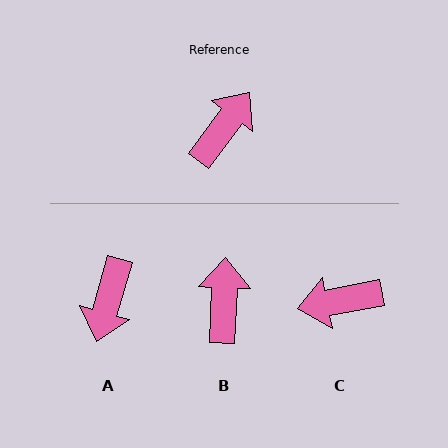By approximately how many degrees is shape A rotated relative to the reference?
Approximately 159 degrees clockwise.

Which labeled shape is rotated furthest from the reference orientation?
A, about 159 degrees away.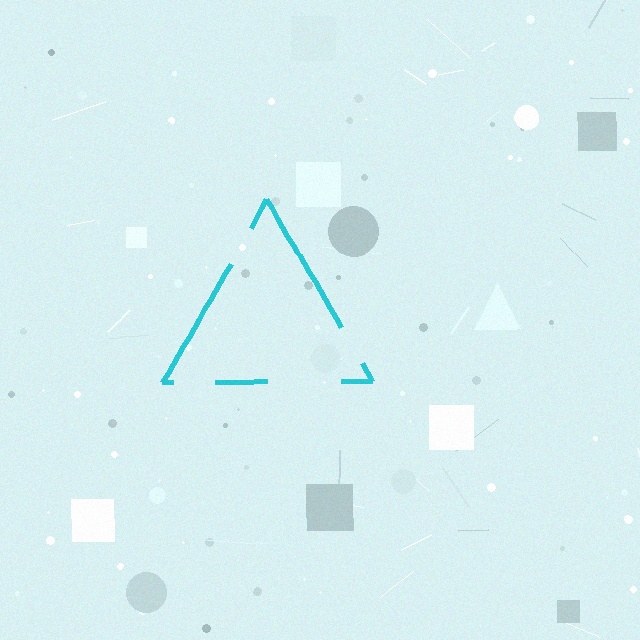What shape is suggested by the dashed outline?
The dashed outline suggests a triangle.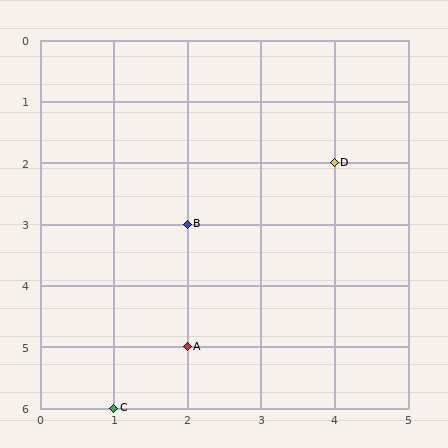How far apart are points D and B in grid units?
Points D and B are 2 columns and 1 row apart (about 2.2 grid units diagonally).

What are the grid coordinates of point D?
Point D is at grid coordinates (4, 2).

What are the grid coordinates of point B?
Point B is at grid coordinates (2, 3).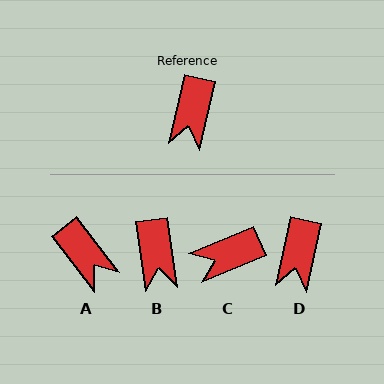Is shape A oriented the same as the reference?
No, it is off by about 51 degrees.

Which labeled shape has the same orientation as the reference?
D.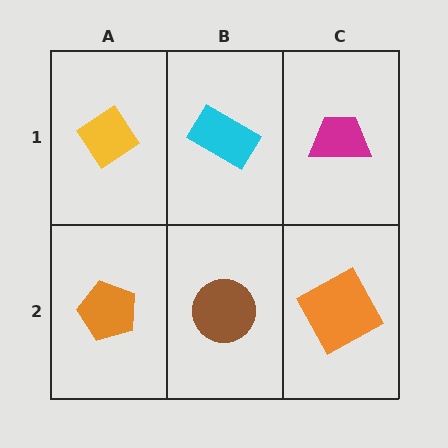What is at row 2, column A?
An orange pentagon.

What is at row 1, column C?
A magenta trapezoid.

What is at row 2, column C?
An orange square.